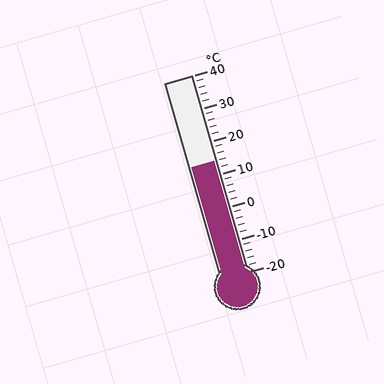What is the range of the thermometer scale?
The thermometer scale ranges from -20°C to 40°C.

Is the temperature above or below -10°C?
The temperature is above -10°C.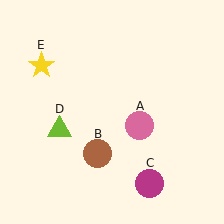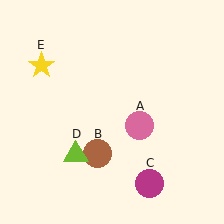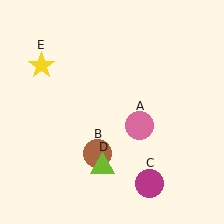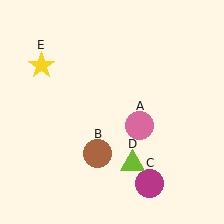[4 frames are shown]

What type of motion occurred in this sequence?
The lime triangle (object D) rotated counterclockwise around the center of the scene.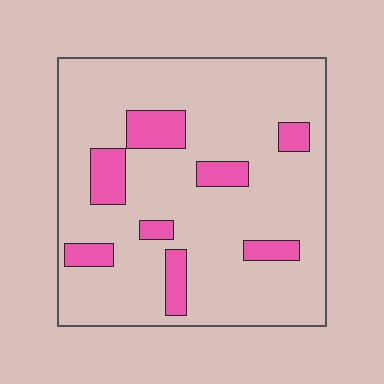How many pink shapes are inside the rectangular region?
8.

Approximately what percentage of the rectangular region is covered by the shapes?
Approximately 15%.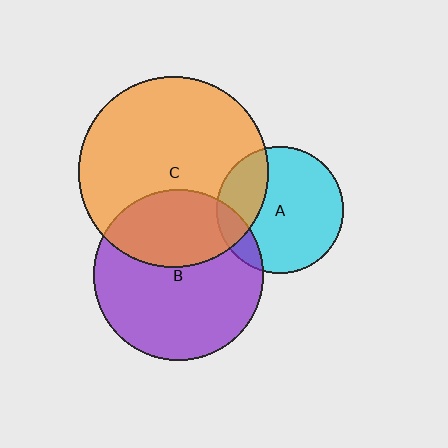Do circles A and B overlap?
Yes.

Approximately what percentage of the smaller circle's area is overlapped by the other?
Approximately 15%.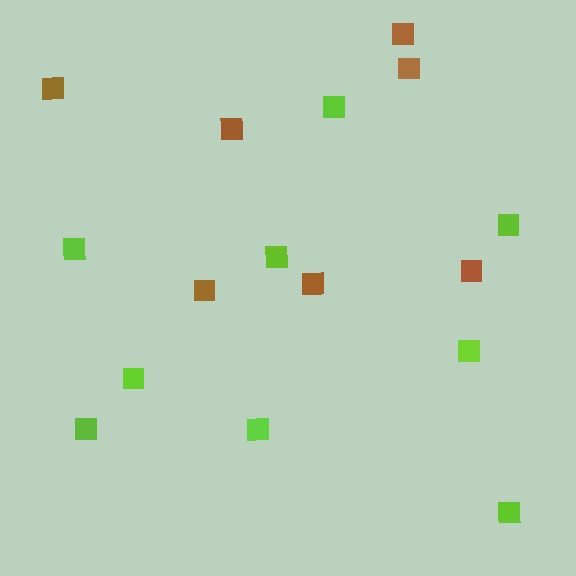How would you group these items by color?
There are 2 groups: one group of brown squares (7) and one group of lime squares (9).